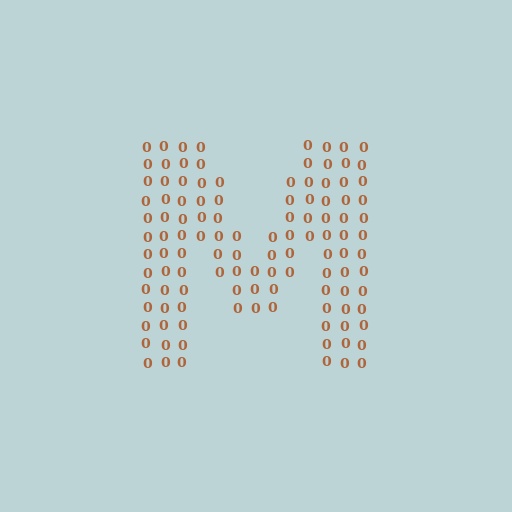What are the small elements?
The small elements are digit 0's.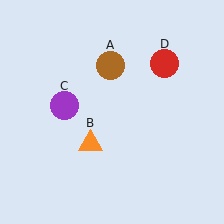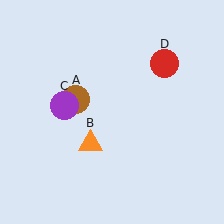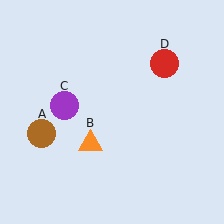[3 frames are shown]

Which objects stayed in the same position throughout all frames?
Orange triangle (object B) and purple circle (object C) and red circle (object D) remained stationary.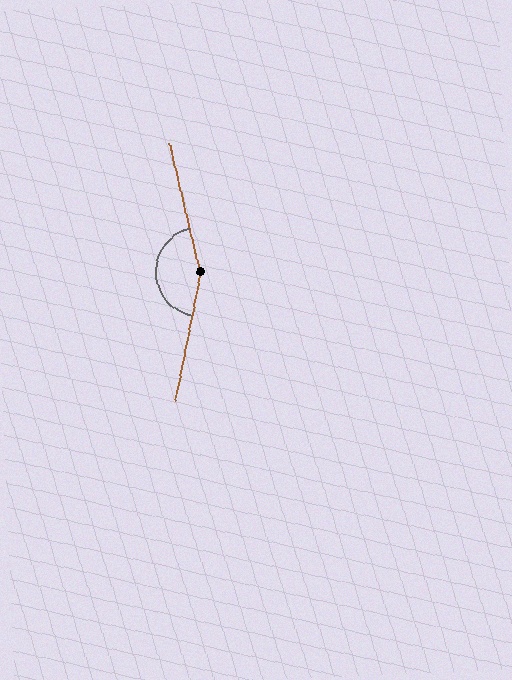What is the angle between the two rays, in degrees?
Approximately 156 degrees.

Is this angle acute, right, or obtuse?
It is obtuse.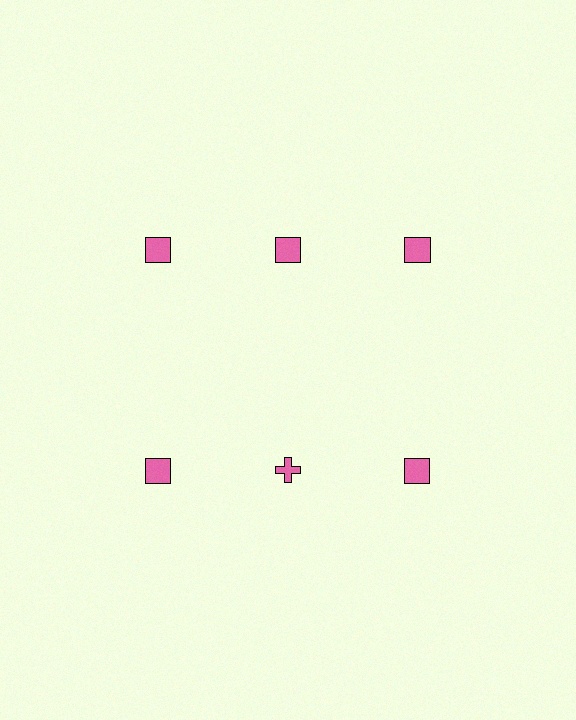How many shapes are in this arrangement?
There are 6 shapes arranged in a grid pattern.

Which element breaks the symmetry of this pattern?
The pink cross in the second row, second from left column breaks the symmetry. All other shapes are pink squares.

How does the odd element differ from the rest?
It has a different shape: cross instead of square.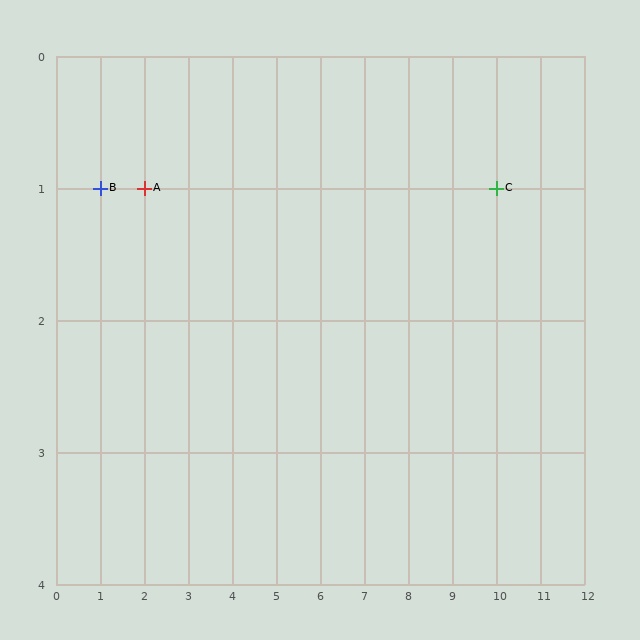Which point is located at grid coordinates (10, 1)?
Point C is at (10, 1).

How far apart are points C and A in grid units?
Points C and A are 8 columns apart.